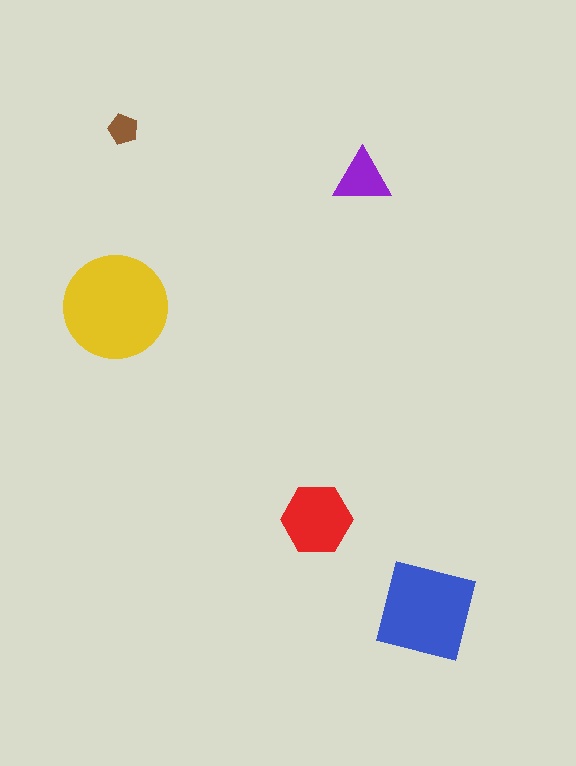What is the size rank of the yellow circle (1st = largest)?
1st.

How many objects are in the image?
There are 5 objects in the image.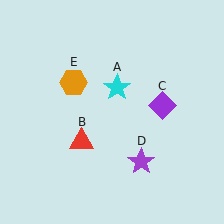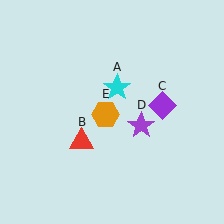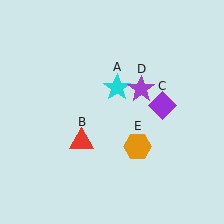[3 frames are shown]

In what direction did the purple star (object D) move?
The purple star (object D) moved up.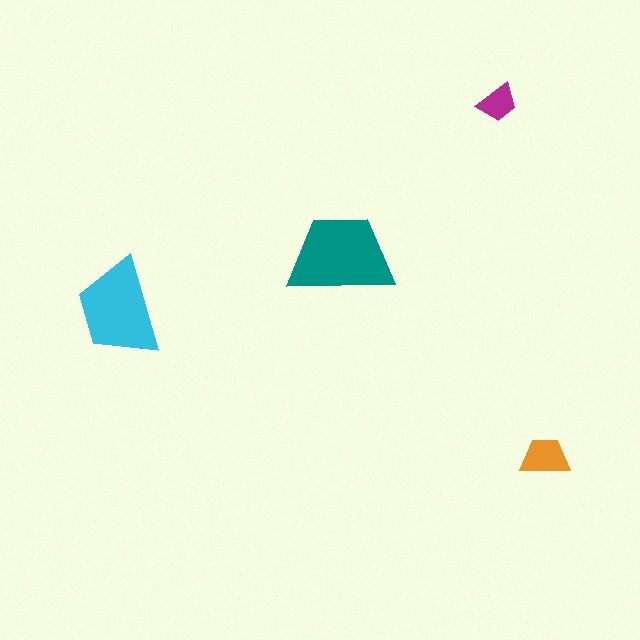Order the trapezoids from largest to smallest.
the teal one, the cyan one, the orange one, the magenta one.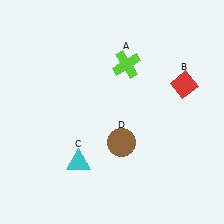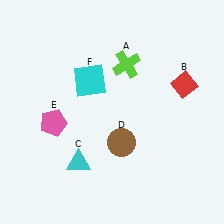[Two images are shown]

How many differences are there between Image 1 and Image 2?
There are 2 differences between the two images.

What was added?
A pink pentagon (E), a cyan square (F) were added in Image 2.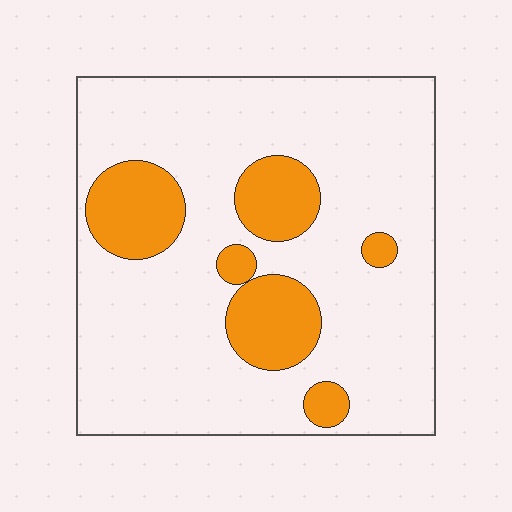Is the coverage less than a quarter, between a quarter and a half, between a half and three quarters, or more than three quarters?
Less than a quarter.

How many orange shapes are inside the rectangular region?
6.